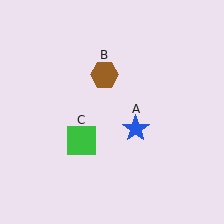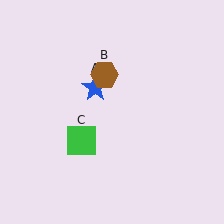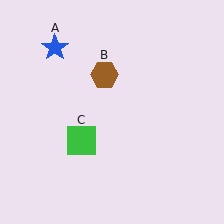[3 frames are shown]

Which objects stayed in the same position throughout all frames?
Brown hexagon (object B) and green square (object C) remained stationary.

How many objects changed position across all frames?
1 object changed position: blue star (object A).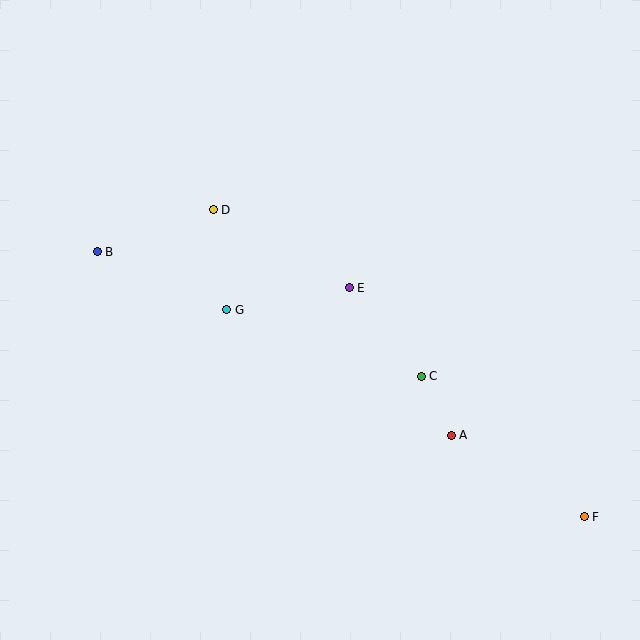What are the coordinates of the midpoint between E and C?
The midpoint between E and C is at (385, 332).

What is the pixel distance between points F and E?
The distance between F and E is 328 pixels.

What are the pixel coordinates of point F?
Point F is at (584, 517).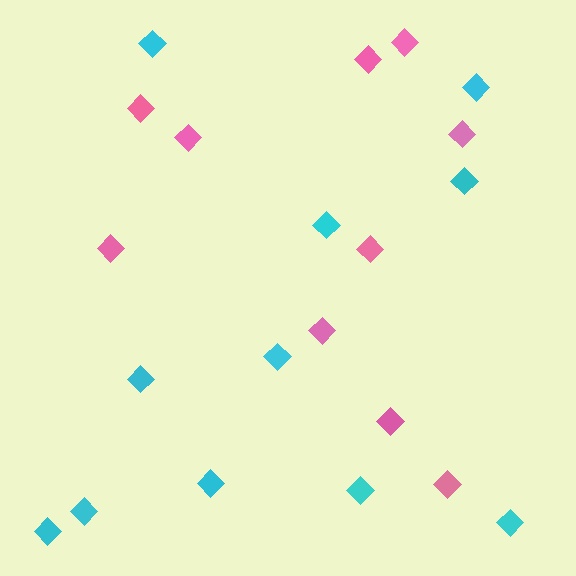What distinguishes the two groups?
There are 2 groups: one group of cyan diamonds (11) and one group of pink diamonds (10).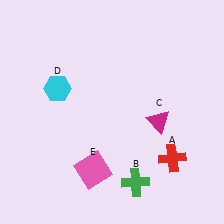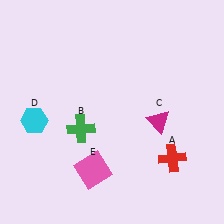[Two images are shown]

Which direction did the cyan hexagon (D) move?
The cyan hexagon (D) moved down.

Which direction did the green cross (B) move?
The green cross (B) moved left.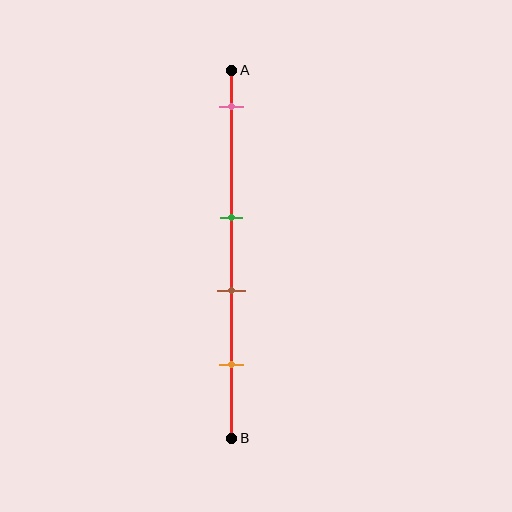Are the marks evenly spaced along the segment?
No, the marks are not evenly spaced.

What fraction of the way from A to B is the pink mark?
The pink mark is approximately 10% (0.1) of the way from A to B.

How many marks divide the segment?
There are 4 marks dividing the segment.